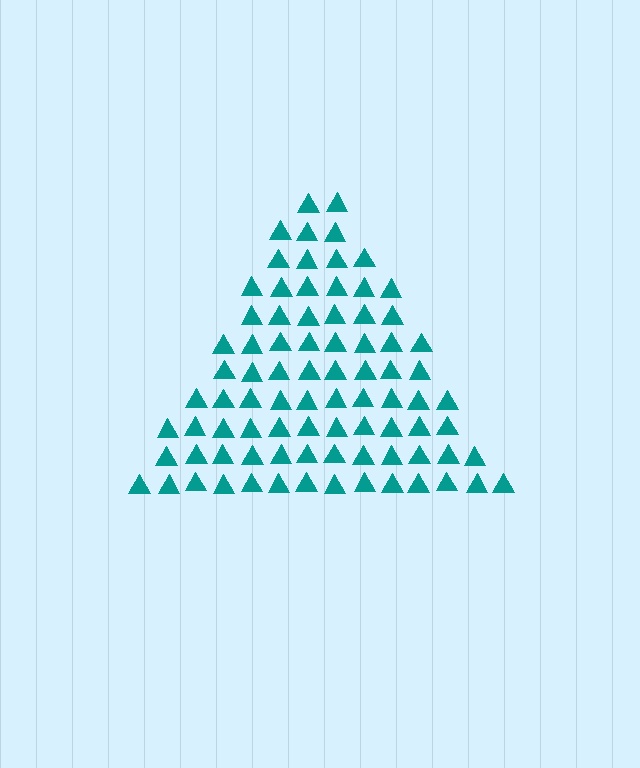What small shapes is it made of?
It is made of small triangles.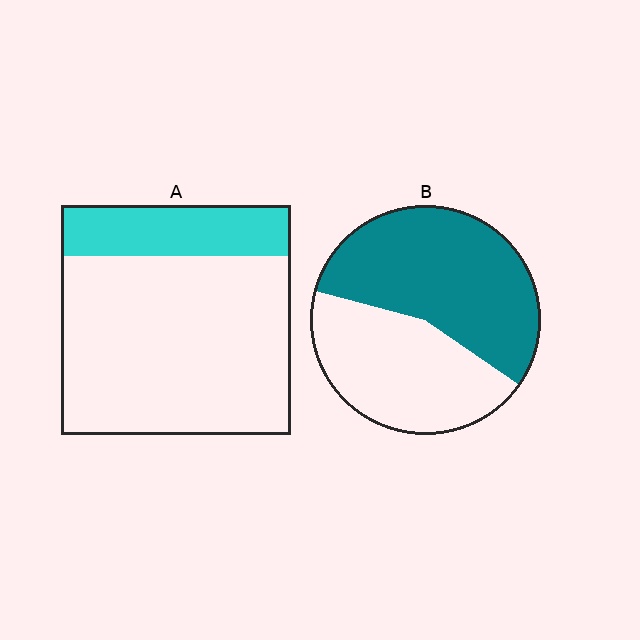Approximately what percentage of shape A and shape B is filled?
A is approximately 20% and B is approximately 55%.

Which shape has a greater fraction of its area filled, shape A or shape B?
Shape B.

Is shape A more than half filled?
No.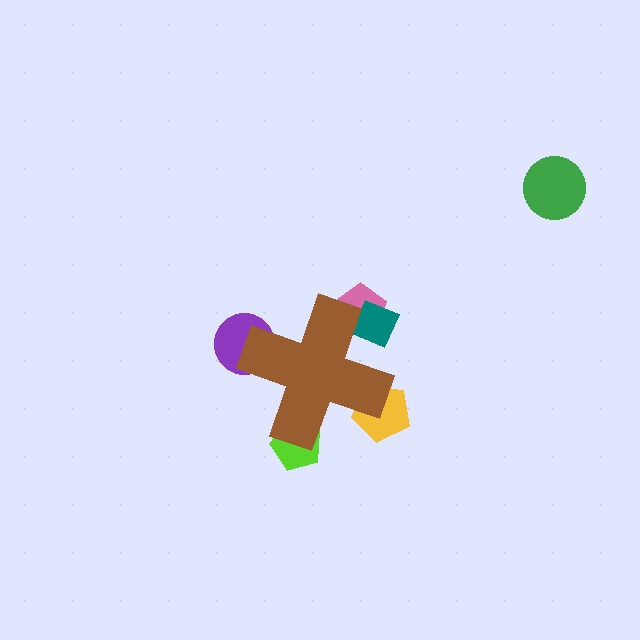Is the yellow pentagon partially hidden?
Yes, the yellow pentagon is partially hidden behind the brown cross.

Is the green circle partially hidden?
No, the green circle is fully visible.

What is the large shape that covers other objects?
A brown cross.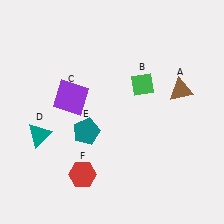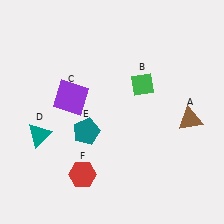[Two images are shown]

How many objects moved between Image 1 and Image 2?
1 object moved between the two images.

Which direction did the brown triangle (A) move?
The brown triangle (A) moved down.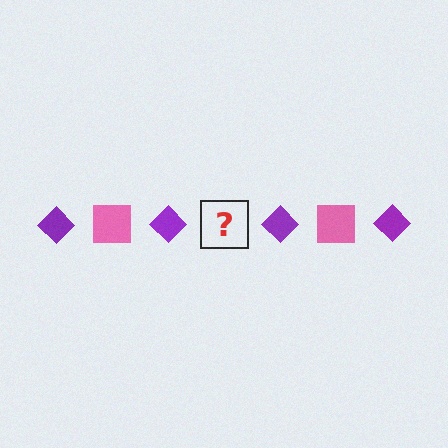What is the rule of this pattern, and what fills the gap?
The rule is that the pattern alternates between purple diamond and pink square. The gap should be filled with a pink square.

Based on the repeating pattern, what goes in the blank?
The blank should be a pink square.